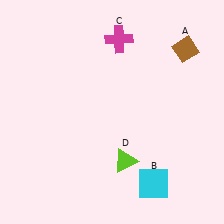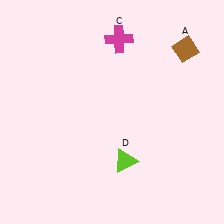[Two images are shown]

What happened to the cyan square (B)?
The cyan square (B) was removed in Image 2. It was in the bottom-right area of Image 1.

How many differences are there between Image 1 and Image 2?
There is 1 difference between the two images.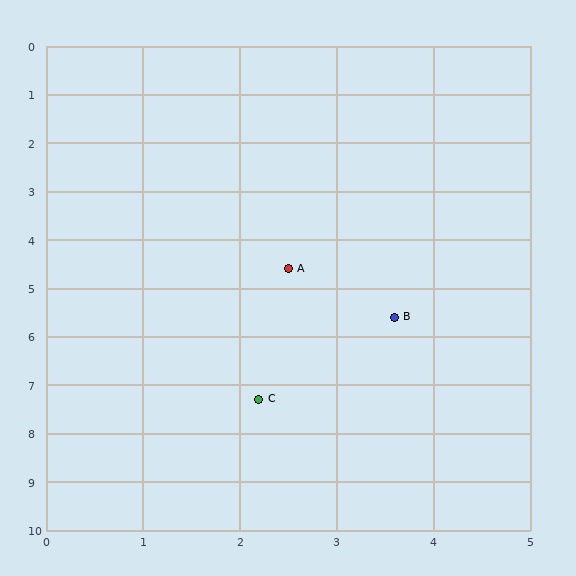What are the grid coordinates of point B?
Point B is at approximately (3.6, 5.6).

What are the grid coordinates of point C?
Point C is at approximately (2.2, 7.3).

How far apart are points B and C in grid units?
Points B and C are about 2.2 grid units apart.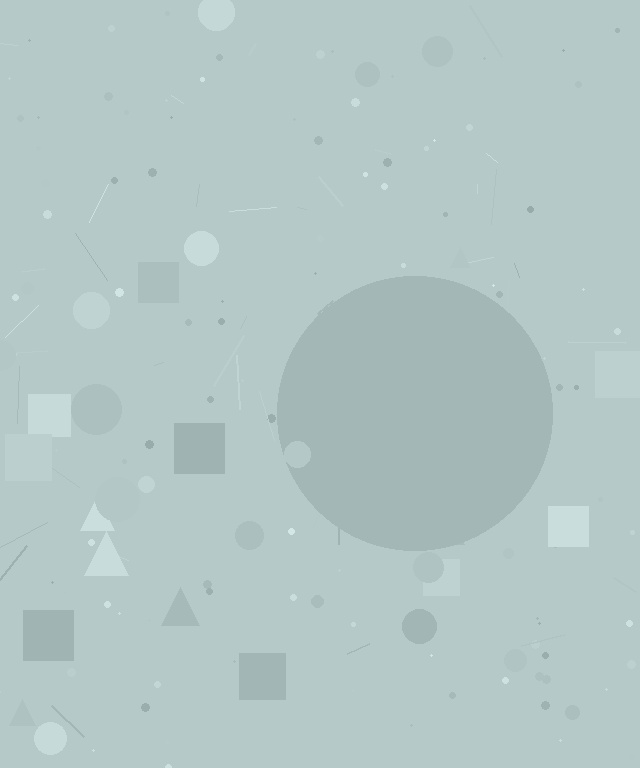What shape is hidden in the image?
A circle is hidden in the image.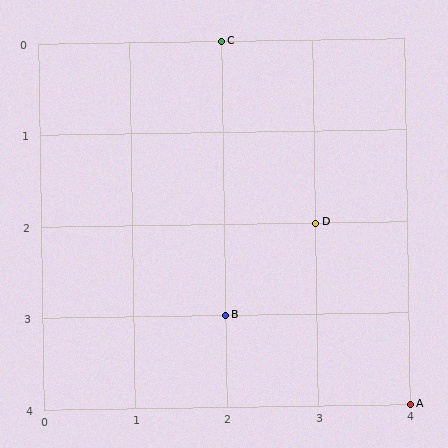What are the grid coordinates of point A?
Point A is at grid coordinates (4, 4).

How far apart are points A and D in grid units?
Points A and D are 1 column and 2 rows apart (about 2.2 grid units diagonally).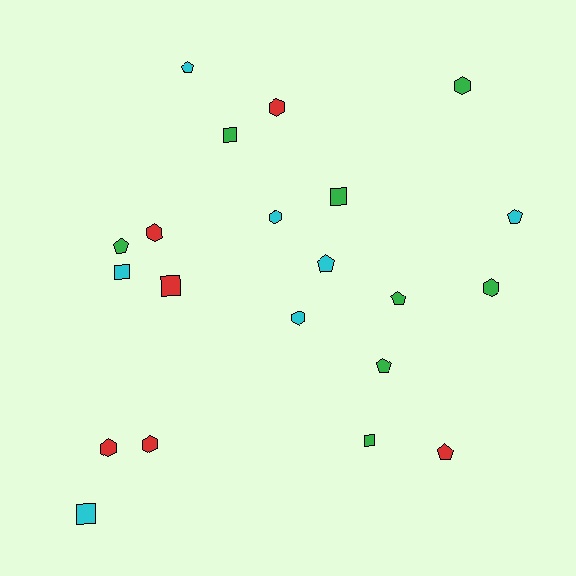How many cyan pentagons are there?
There are 3 cyan pentagons.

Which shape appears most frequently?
Hexagon, with 8 objects.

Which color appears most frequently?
Green, with 8 objects.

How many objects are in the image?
There are 21 objects.